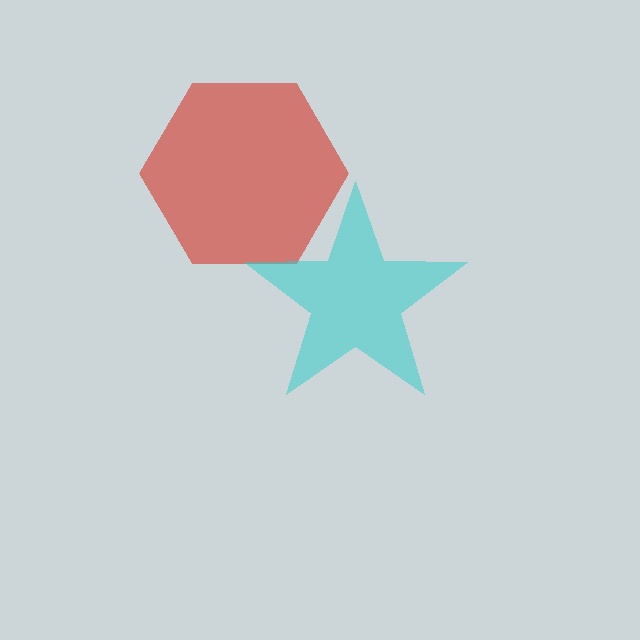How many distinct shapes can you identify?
There are 2 distinct shapes: a red hexagon, a cyan star.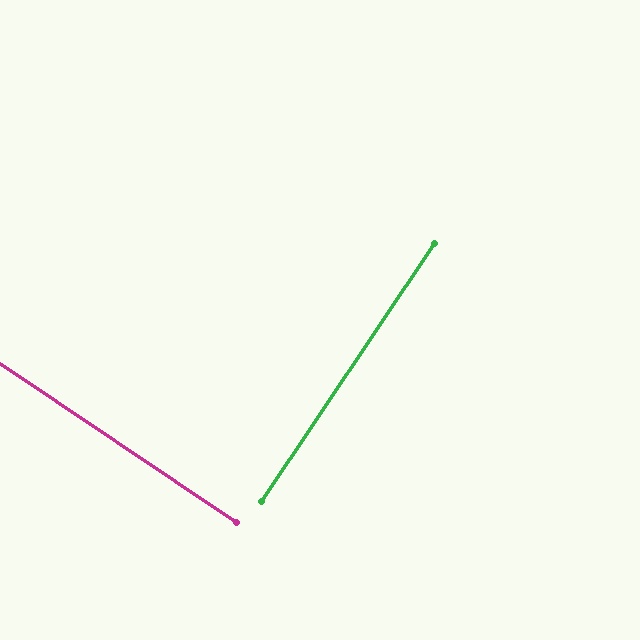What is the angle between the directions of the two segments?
Approximately 90 degrees.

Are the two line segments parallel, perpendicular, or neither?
Perpendicular — they meet at approximately 90°.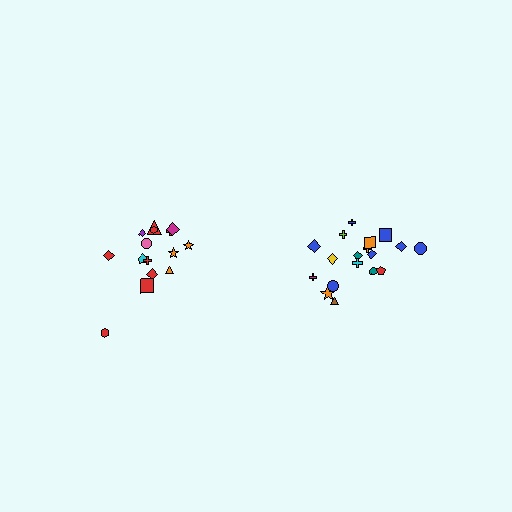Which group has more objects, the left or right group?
The right group.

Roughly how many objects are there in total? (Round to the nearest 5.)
Roughly 35 objects in total.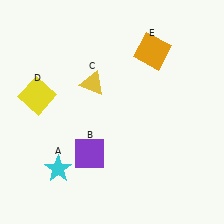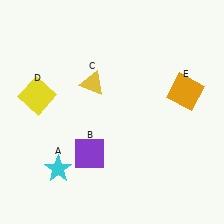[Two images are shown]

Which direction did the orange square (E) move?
The orange square (E) moved down.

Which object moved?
The orange square (E) moved down.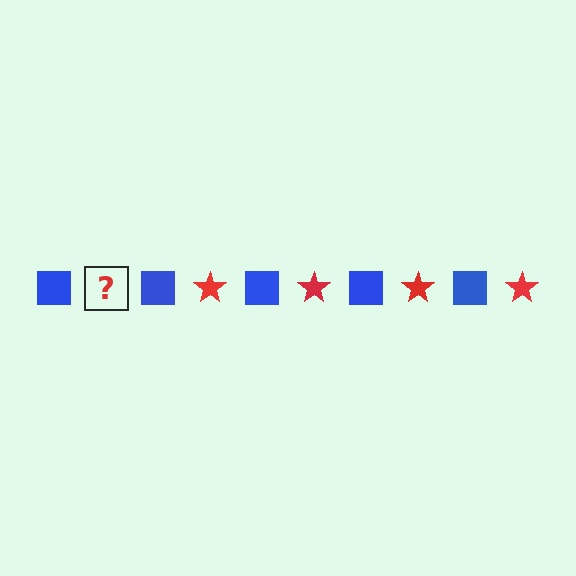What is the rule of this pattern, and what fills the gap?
The rule is that the pattern alternates between blue square and red star. The gap should be filled with a red star.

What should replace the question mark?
The question mark should be replaced with a red star.